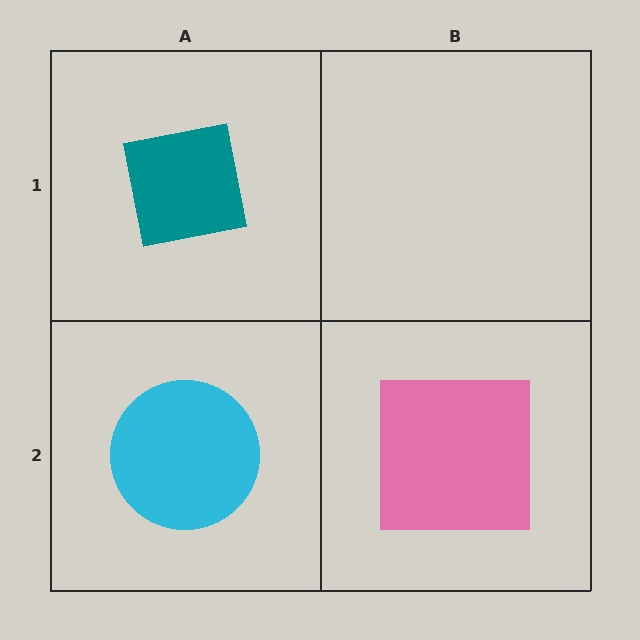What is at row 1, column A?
A teal square.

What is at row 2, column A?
A cyan circle.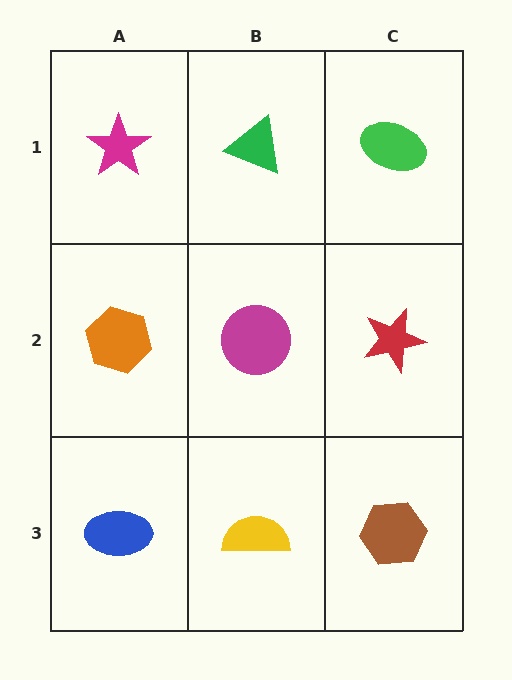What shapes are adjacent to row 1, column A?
An orange hexagon (row 2, column A), a green triangle (row 1, column B).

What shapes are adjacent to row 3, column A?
An orange hexagon (row 2, column A), a yellow semicircle (row 3, column B).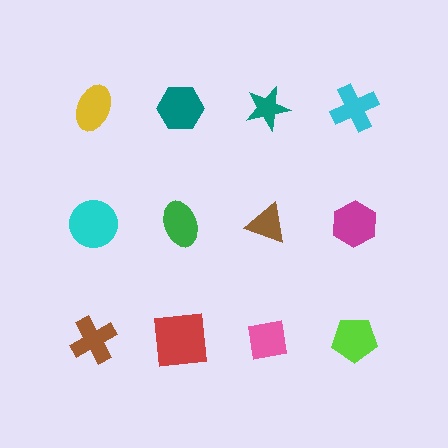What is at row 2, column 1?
A cyan circle.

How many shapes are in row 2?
4 shapes.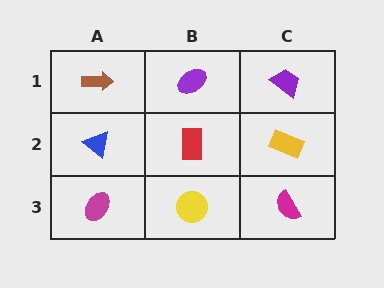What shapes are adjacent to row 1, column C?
A yellow rectangle (row 2, column C), a purple ellipse (row 1, column B).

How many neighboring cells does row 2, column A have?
3.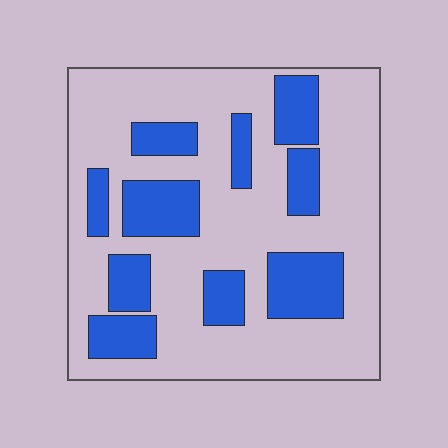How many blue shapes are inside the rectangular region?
10.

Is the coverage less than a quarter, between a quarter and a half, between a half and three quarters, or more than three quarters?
Between a quarter and a half.